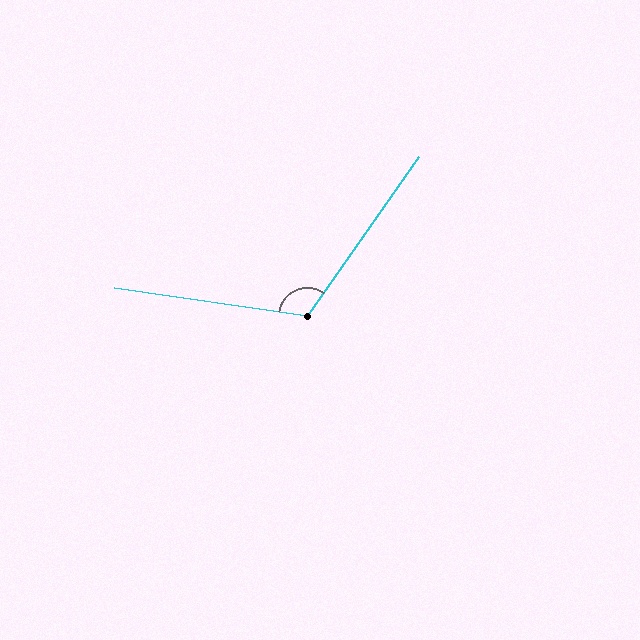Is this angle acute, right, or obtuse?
It is obtuse.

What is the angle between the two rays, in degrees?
Approximately 117 degrees.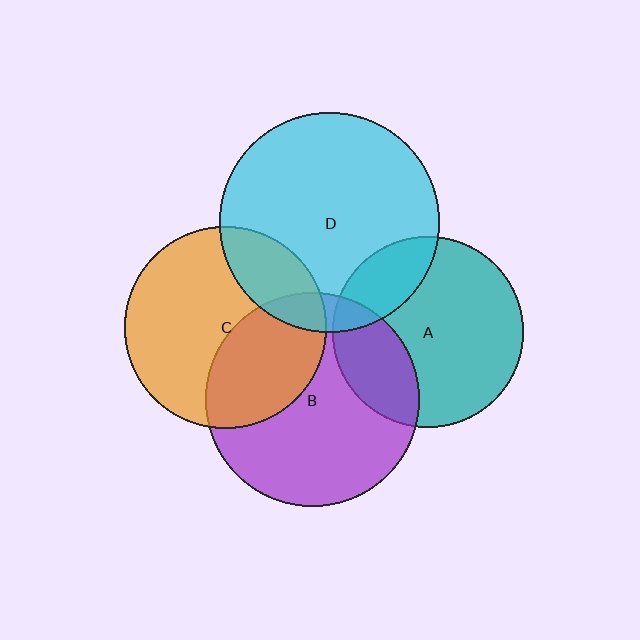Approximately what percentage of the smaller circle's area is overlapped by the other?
Approximately 20%.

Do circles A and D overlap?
Yes.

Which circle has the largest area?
Circle D (cyan).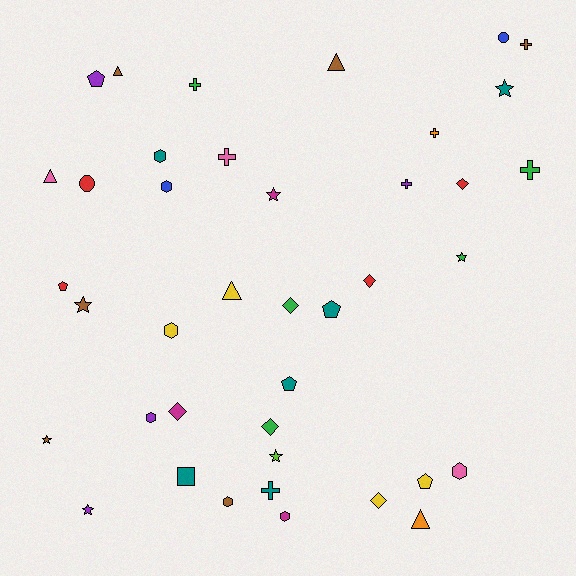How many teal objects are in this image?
There are 6 teal objects.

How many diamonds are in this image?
There are 6 diamonds.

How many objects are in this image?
There are 40 objects.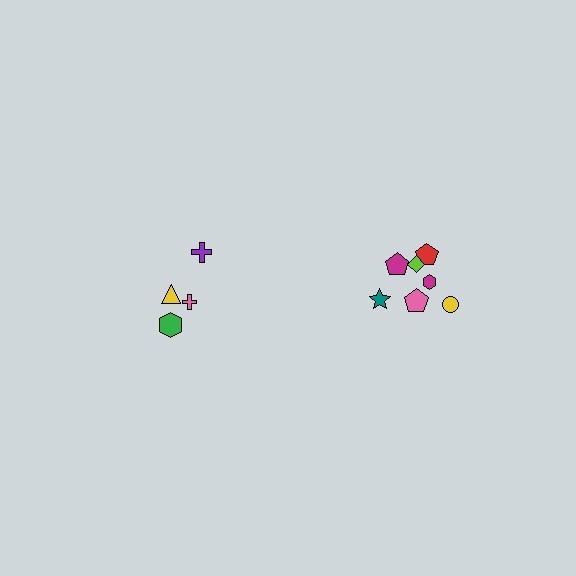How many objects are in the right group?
There are 8 objects.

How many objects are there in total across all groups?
There are 12 objects.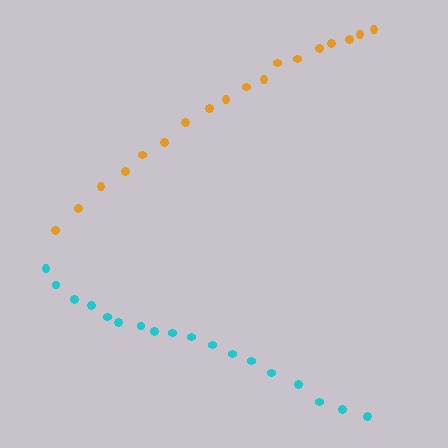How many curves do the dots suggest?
There are 2 distinct paths.